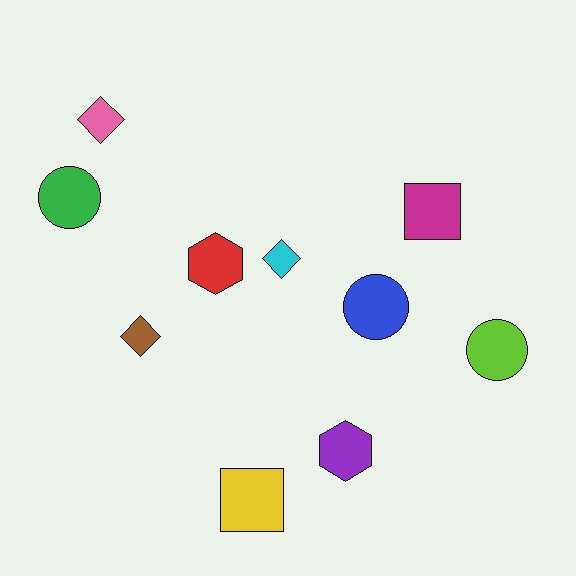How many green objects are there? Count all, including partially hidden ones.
There is 1 green object.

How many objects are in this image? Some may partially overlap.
There are 10 objects.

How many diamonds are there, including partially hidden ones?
There are 3 diamonds.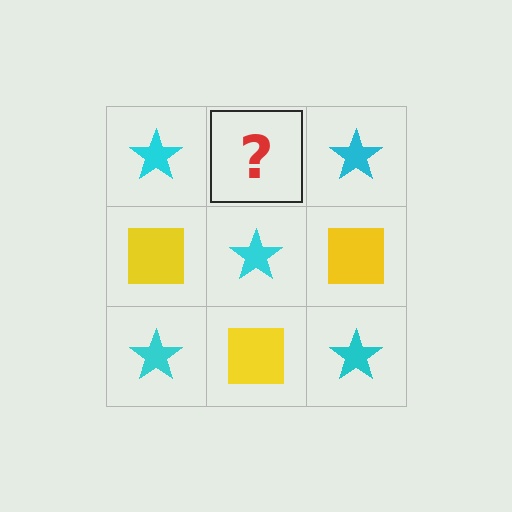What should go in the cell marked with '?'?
The missing cell should contain a yellow square.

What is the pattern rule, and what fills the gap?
The rule is that it alternates cyan star and yellow square in a checkerboard pattern. The gap should be filled with a yellow square.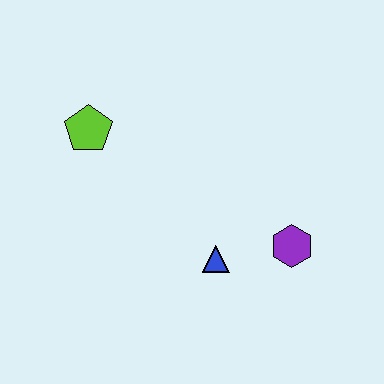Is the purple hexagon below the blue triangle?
No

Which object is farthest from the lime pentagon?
The purple hexagon is farthest from the lime pentagon.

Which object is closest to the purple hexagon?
The blue triangle is closest to the purple hexagon.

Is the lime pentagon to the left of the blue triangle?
Yes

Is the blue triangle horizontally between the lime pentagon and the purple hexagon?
Yes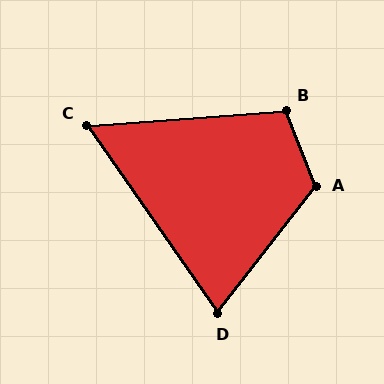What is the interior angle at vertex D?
Approximately 73 degrees (acute).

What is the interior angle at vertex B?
Approximately 107 degrees (obtuse).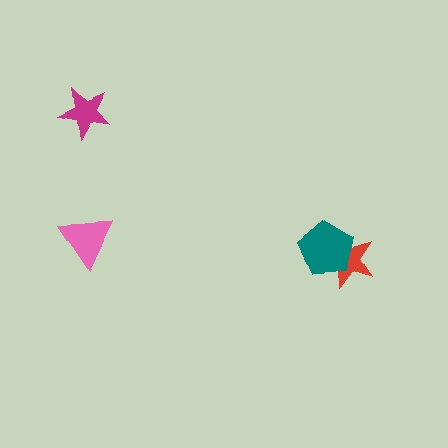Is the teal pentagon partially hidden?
No, no other shape covers it.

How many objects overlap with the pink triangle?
0 objects overlap with the pink triangle.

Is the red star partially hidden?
Yes, it is partially covered by another shape.